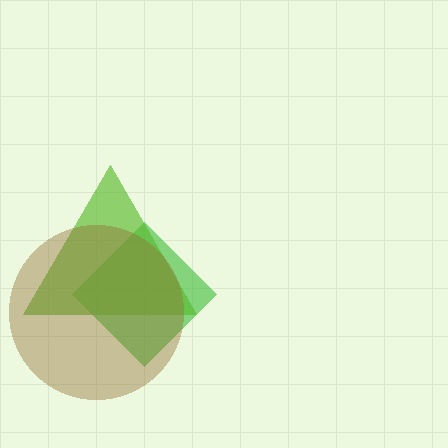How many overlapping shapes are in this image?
There are 3 overlapping shapes in the image.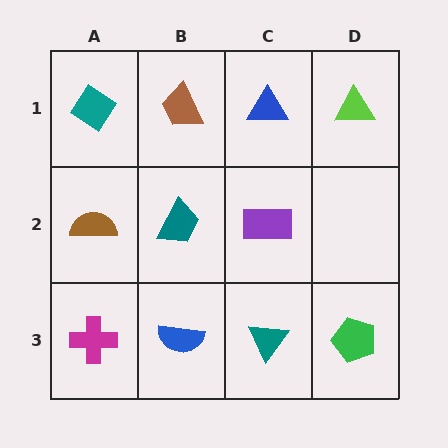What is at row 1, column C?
A blue triangle.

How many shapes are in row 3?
4 shapes.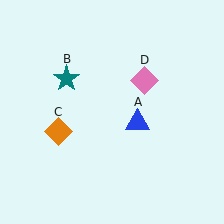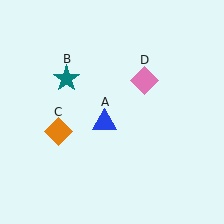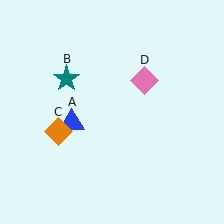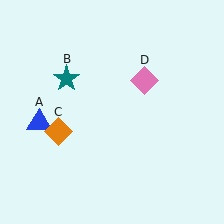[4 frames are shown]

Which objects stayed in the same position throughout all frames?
Teal star (object B) and orange diamond (object C) and pink diamond (object D) remained stationary.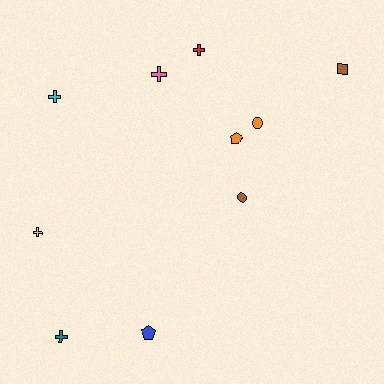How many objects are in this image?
There are 10 objects.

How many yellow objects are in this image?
There is 1 yellow object.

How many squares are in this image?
There is 1 square.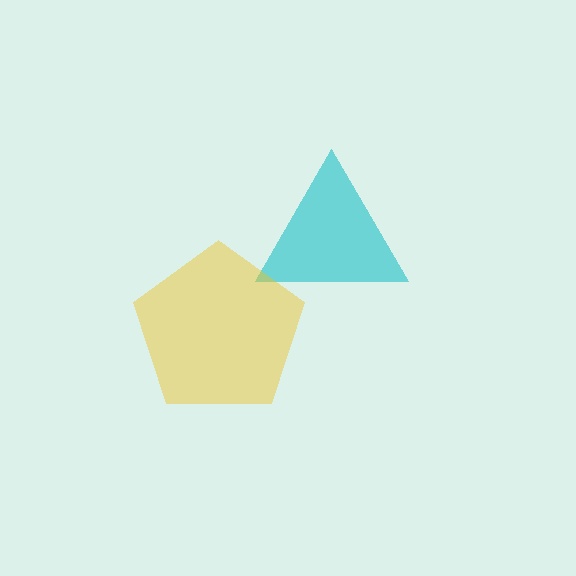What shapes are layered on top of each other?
The layered shapes are: a cyan triangle, a yellow pentagon.